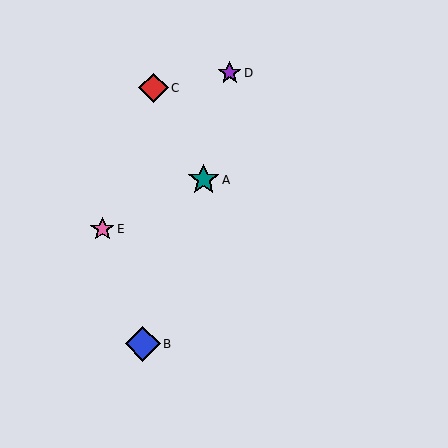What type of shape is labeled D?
Shape D is a purple star.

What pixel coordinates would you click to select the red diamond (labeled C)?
Click at (153, 88) to select the red diamond C.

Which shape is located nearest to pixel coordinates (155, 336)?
The blue diamond (labeled B) at (143, 344) is nearest to that location.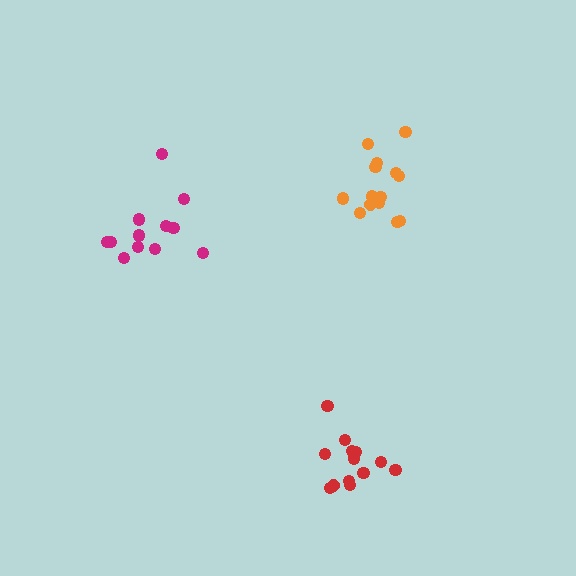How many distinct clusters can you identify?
There are 3 distinct clusters.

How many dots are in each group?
Group 1: 12 dots, Group 2: 14 dots, Group 3: 14 dots (40 total).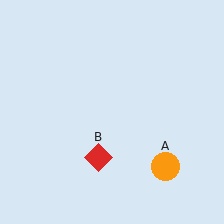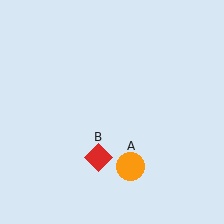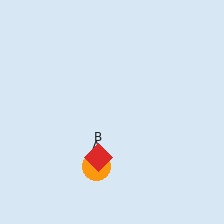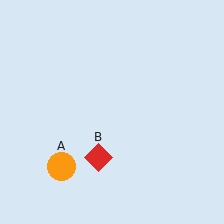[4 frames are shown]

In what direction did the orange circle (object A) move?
The orange circle (object A) moved left.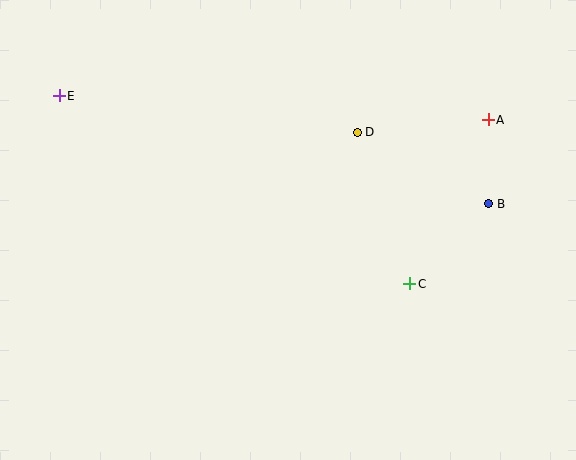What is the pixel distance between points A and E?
The distance between A and E is 430 pixels.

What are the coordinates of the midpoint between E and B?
The midpoint between E and B is at (274, 150).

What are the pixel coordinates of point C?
Point C is at (410, 284).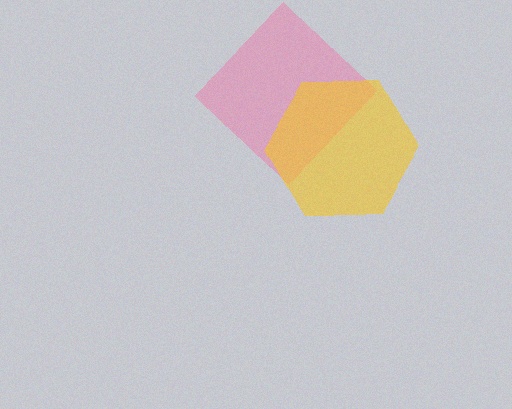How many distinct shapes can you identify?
There are 2 distinct shapes: a pink diamond, a yellow hexagon.